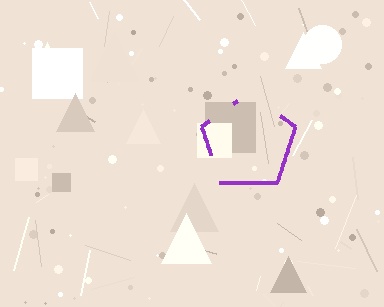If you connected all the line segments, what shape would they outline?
They would outline a pentagon.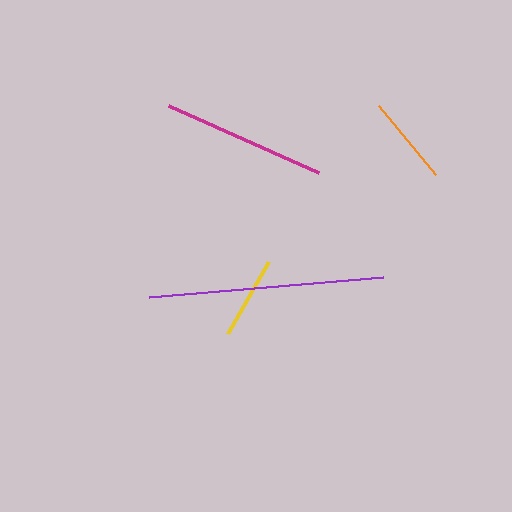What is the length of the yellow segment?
The yellow segment is approximately 83 pixels long.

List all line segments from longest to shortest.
From longest to shortest: purple, magenta, orange, yellow.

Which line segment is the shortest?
The yellow line is the shortest at approximately 83 pixels.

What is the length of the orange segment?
The orange segment is approximately 90 pixels long.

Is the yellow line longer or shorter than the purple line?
The purple line is longer than the yellow line.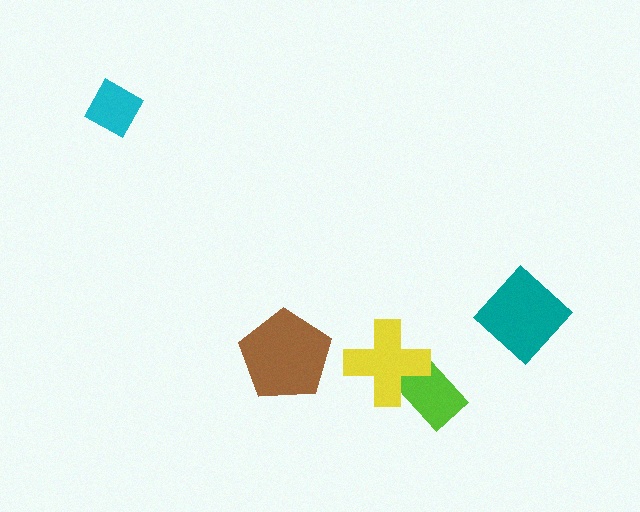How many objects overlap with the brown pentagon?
0 objects overlap with the brown pentagon.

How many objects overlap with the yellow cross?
1 object overlaps with the yellow cross.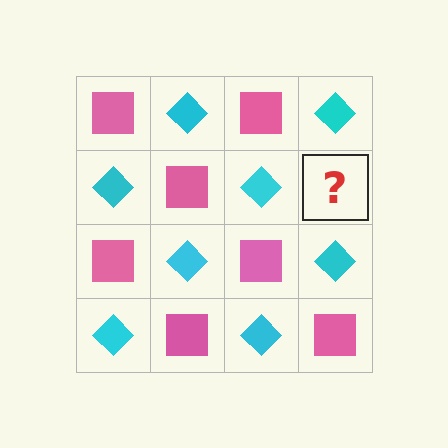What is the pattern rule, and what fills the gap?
The rule is that it alternates pink square and cyan diamond in a checkerboard pattern. The gap should be filled with a pink square.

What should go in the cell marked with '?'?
The missing cell should contain a pink square.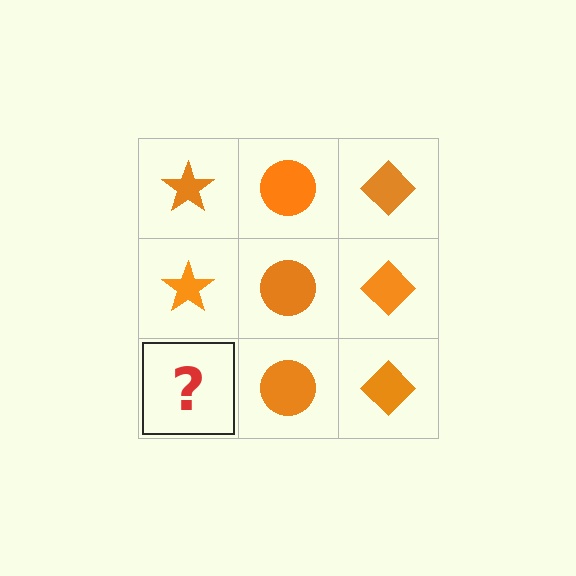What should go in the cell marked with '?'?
The missing cell should contain an orange star.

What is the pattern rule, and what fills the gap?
The rule is that each column has a consistent shape. The gap should be filled with an orange star.